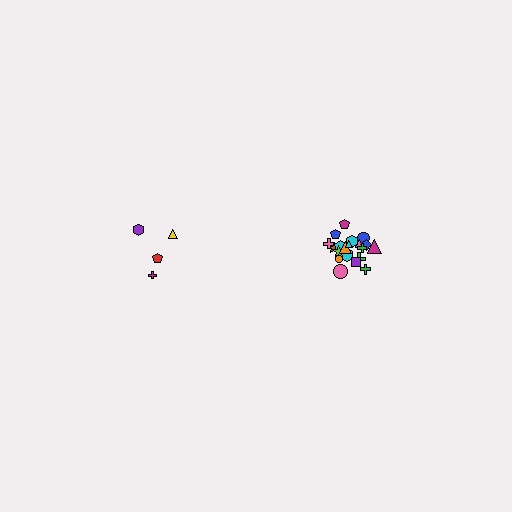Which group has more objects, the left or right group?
The right group.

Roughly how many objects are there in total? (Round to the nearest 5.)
Roughly 25 objects in total.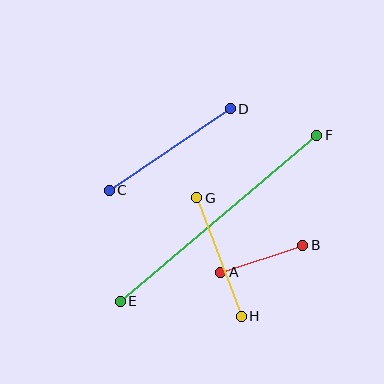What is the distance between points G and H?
The distance is approximately 127 pixels.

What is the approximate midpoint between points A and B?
The midpoint is at approximately (262, 259) pixels.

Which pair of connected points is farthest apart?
Points E and F are farthest apart.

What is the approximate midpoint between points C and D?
The midpoint is at approximately (170, 149) pixels.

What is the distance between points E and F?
The distance is approximately 257 pixels.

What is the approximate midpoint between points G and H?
The midpoint is at approximately (219, 257) pixels.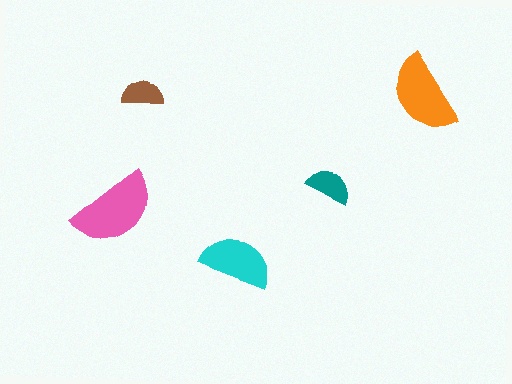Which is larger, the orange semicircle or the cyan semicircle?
The orange one.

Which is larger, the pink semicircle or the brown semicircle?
The pink one.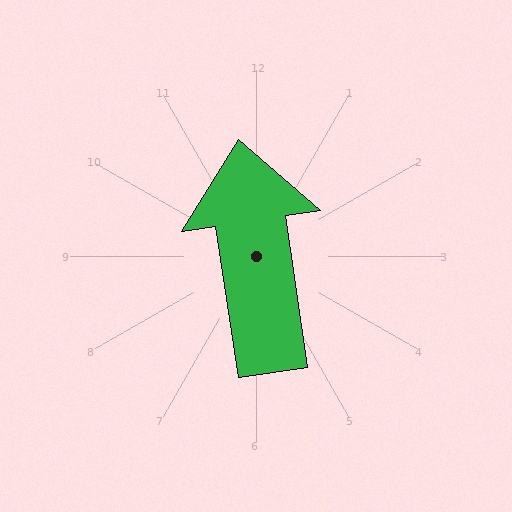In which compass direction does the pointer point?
North.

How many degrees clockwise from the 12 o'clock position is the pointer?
Approximately 352 degrees.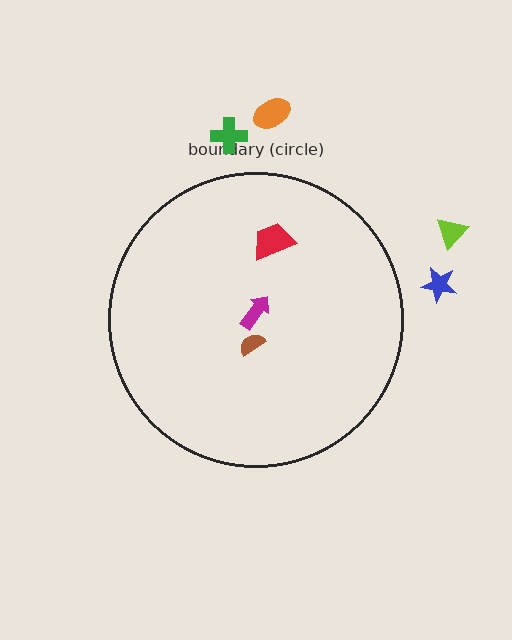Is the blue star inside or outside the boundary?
Outside.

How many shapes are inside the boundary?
3 inside, 4 outside.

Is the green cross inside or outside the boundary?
Outside.